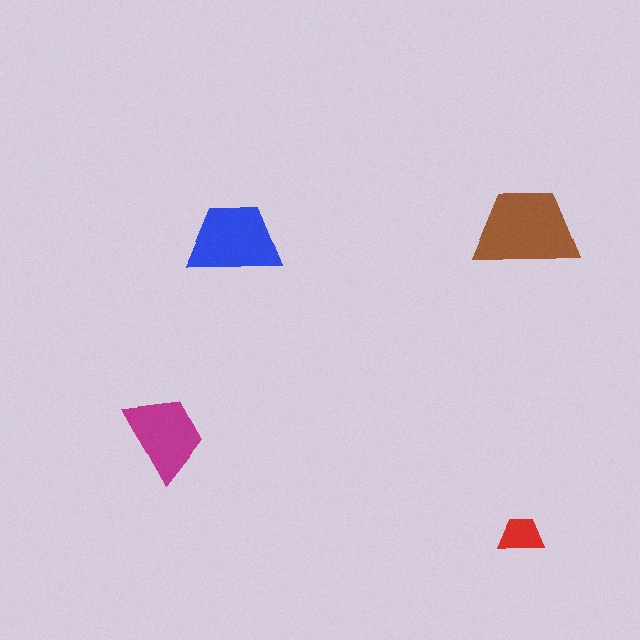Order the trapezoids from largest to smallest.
the brown one, the blue one, the magenta one, the red one.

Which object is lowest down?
The red trapezoid is bottommost.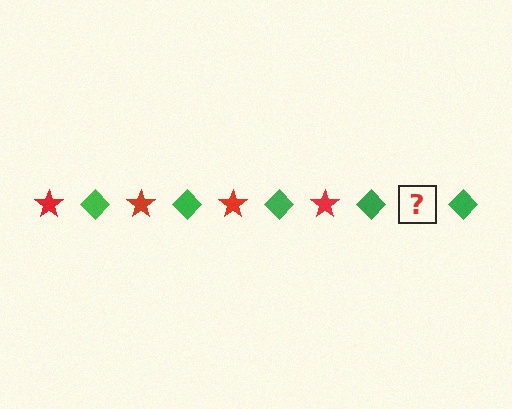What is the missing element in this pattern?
The missing element is a red star.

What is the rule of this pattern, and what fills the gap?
The rule is that the pattern alternates between red star and green diamond. The gap should be filled with a red star.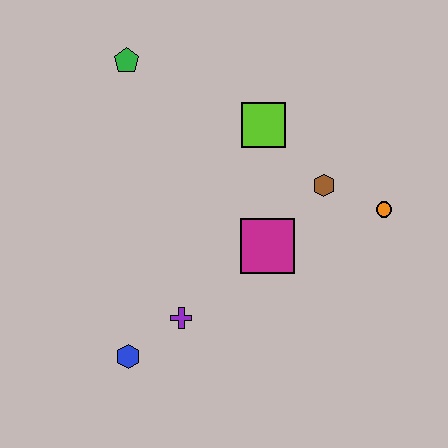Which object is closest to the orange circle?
The brown hexagon is closest to the orange circle.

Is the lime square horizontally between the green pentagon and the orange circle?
Yes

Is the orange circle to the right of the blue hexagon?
Yes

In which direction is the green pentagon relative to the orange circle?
The green pentagon is to the left of the orange circle.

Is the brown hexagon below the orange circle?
No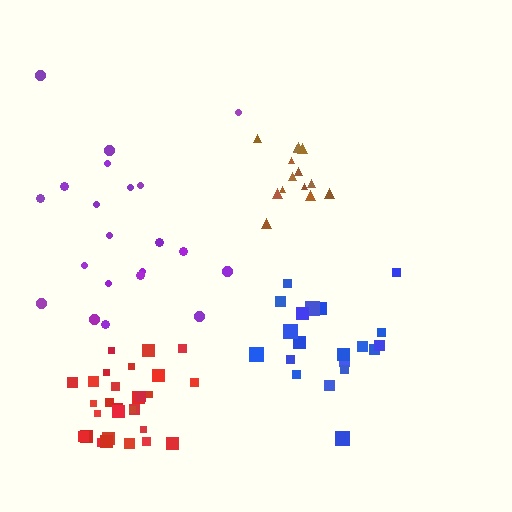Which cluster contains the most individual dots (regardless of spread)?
Red (29).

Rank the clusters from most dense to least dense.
red, brown, blue, purple.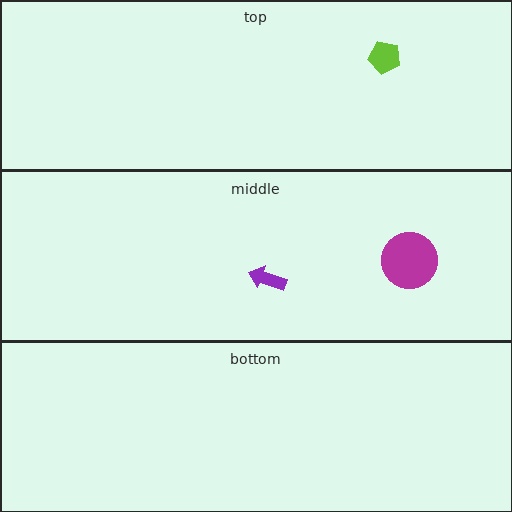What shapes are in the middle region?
The purple arrow, the magenta circle.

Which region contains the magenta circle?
The middle region.